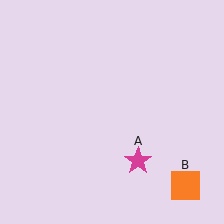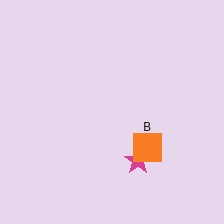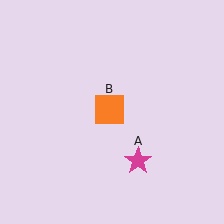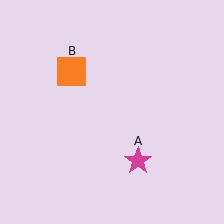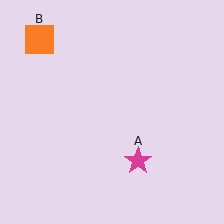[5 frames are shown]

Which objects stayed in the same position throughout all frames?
Magenta star (object A) remained stationary.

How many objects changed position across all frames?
1 object changed position: orange square (object B).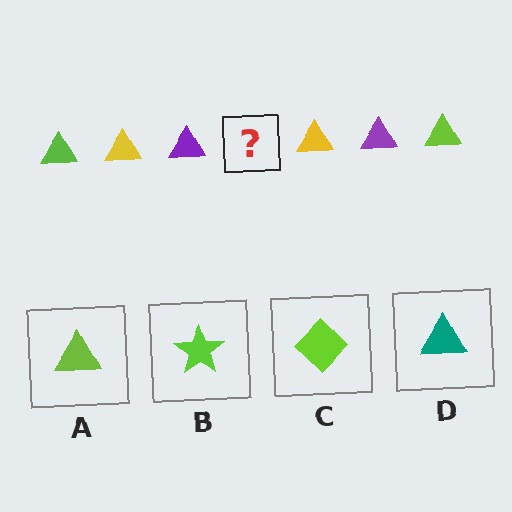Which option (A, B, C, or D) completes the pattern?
A.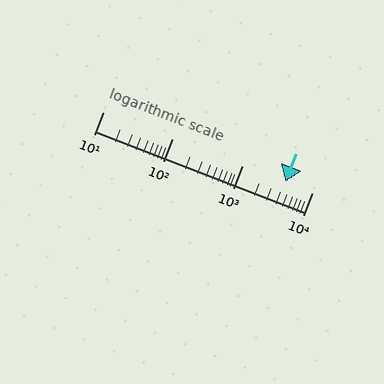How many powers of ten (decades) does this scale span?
The scale spans 3 decades, from 10 to 10000.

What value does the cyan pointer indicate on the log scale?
The pointer indicates approximately 4200.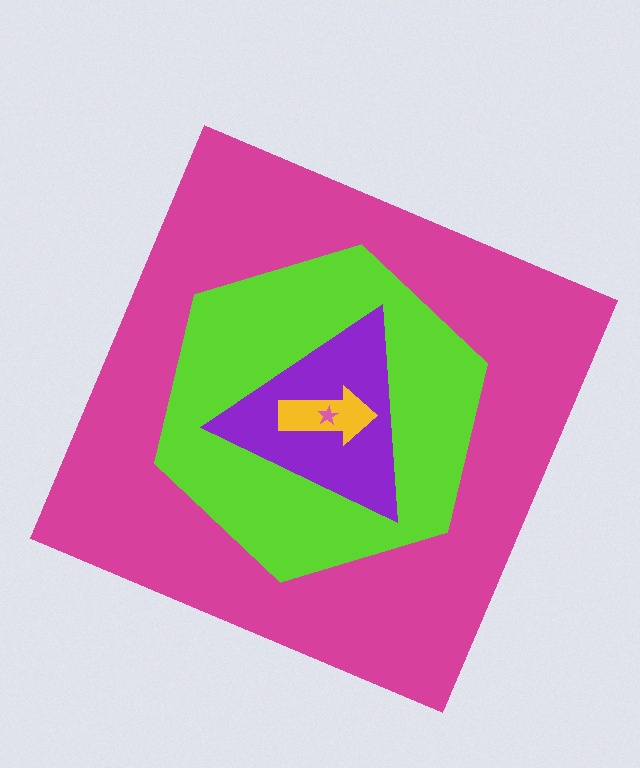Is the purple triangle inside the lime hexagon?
Yes.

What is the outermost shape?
The magenta square.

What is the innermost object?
The pink star.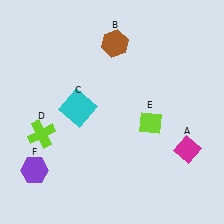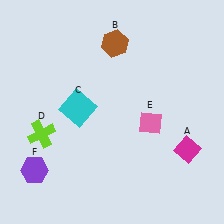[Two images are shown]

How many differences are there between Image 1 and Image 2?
There is 1 difference between the two images.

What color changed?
The diamond (E) changed from lime in Image 1 to pink in Image 2.